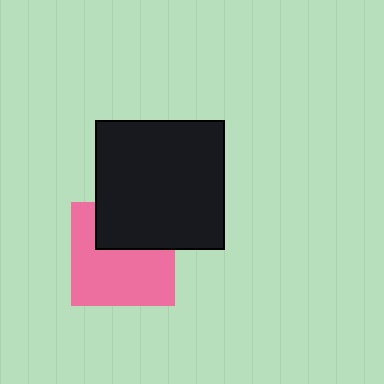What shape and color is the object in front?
The object in front is a black square.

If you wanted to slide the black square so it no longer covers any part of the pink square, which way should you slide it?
Slide it up — that is the most direct way to separate the two shapes.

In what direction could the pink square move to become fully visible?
The pink square could move down. That would shift it out from behind the black square entirely.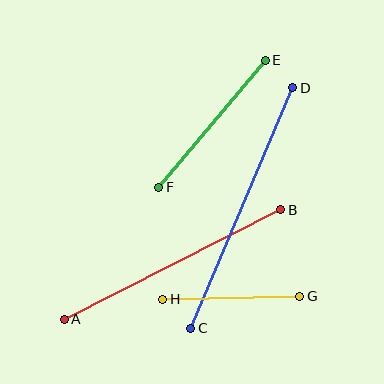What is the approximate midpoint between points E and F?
The midpoint is at approximately (212, 124) pixels.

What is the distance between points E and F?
The distance is approximately 166 pixels.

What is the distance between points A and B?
The distance is approximately 242 pixels.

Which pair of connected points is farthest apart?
Points C and D are farthest apart.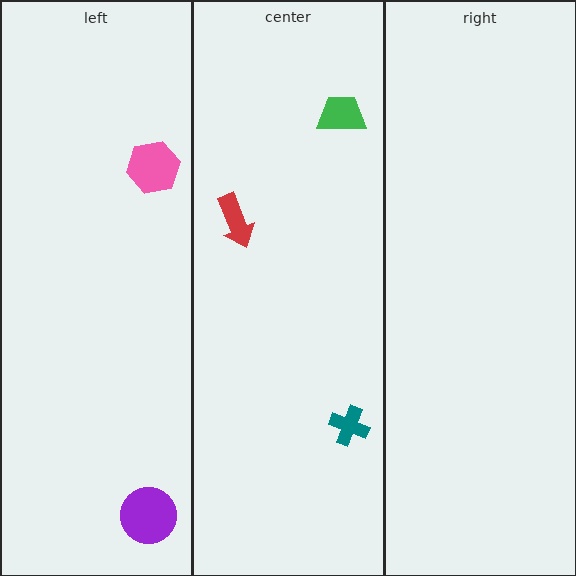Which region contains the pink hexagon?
The left region.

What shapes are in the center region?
The red arrow, the teal cross, the green trapezoid.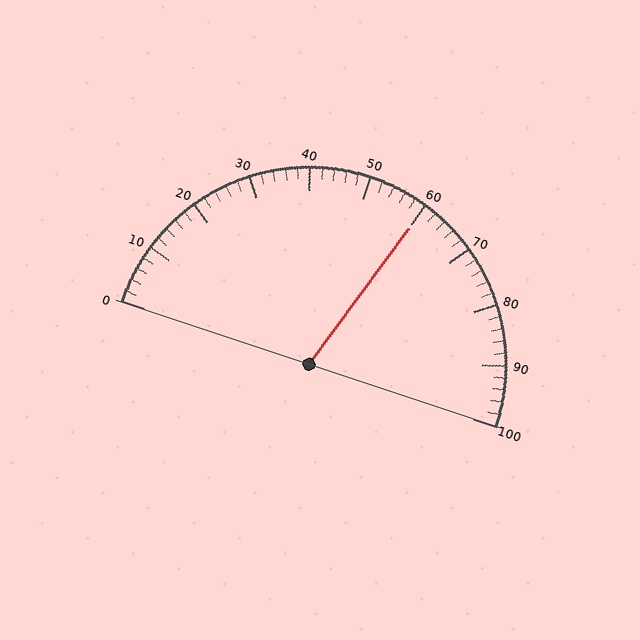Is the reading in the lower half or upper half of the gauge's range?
The reading is in the upper half of the range (0 to 100).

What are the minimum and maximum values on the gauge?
The gauge ranges from 0 to 100.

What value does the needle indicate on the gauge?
The needle indicates approximately 60.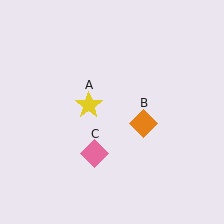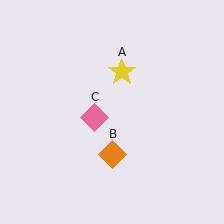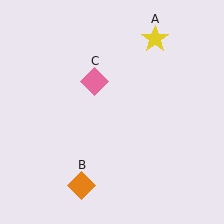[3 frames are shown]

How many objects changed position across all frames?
3 objects changed position: yellow star (object A), orange diamond (object B), pink diamond (object C).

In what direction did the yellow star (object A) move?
The yellow star (object A) moved up and to the right.